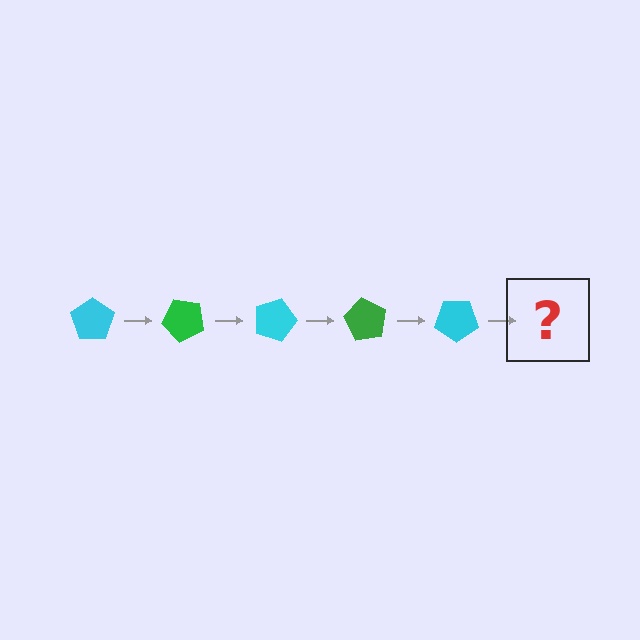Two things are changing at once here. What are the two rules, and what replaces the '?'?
The two rules are that it rotates 45 degrees each step and the color cycles through cyan and green. The '?' should be a green pentagon, rotated 225 degrees from the start.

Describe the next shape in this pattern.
It should be a green pentagon, rotated 225 degrees from the start.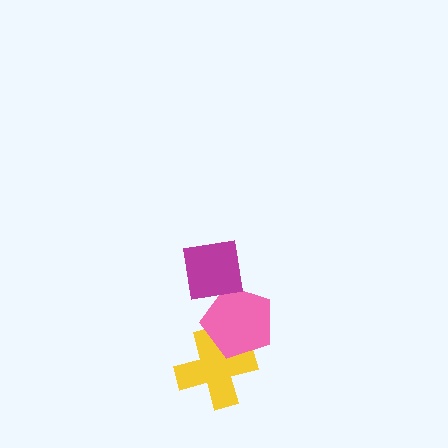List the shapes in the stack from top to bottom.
From top to bottom: the magenta square, the pink pentagon, the yellow cross.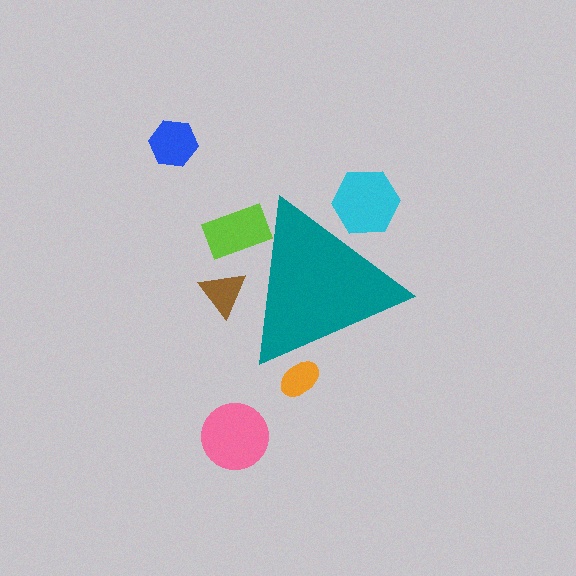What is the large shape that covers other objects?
A teal triangle.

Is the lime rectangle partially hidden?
Yes, the lime rectangle is partially hidden behind the teal triangle.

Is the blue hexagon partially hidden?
No, the blue hexagon is fully visible.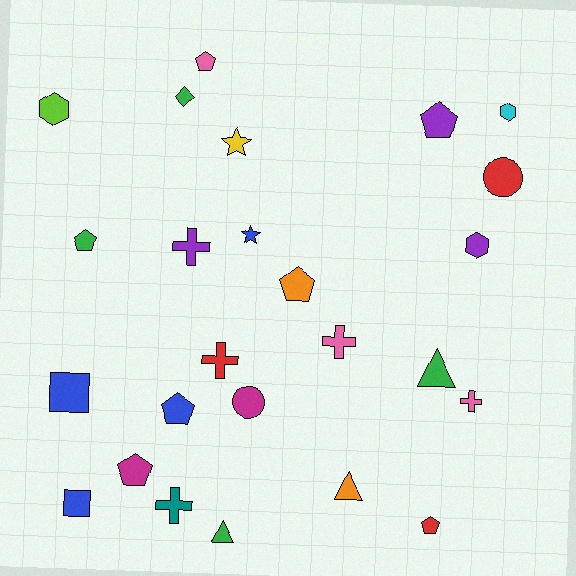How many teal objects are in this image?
There is 1 teal object.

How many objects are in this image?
There are 25 objects.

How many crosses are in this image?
There are 5 crosses.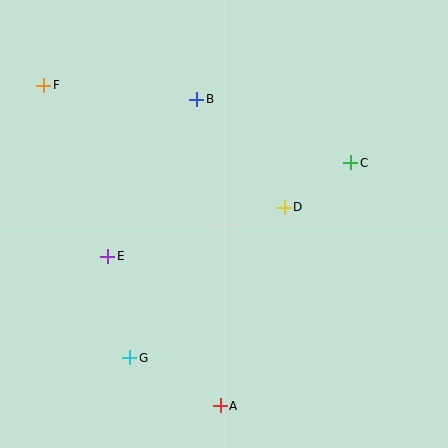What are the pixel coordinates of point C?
Point C is at (351, 163).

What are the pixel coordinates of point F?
Point F is at (44, 85).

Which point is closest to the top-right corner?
Point C is closest to the top-right corner.